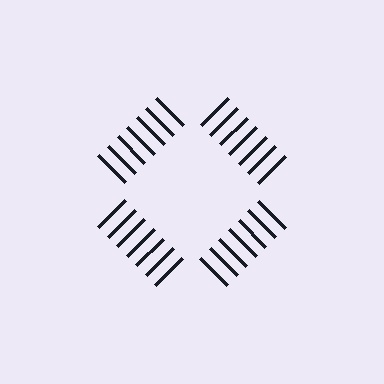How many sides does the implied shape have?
4 sides — the line-ends trace a square.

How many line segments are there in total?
28 — 7 along each of the 4 edges.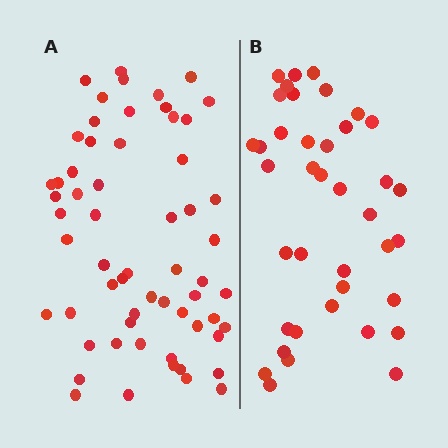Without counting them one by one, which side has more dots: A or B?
Region A (the left region) has more dots.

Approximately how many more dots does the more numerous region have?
Region A has approximately 20 more dots than region B.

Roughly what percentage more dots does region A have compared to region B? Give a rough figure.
About 55% more.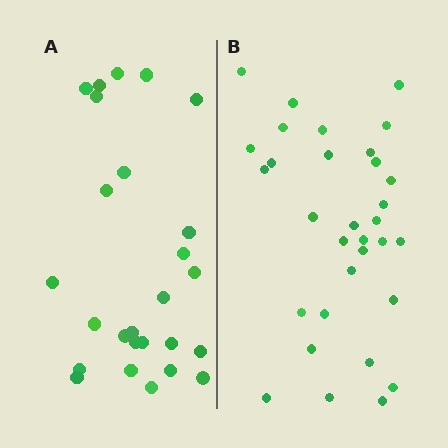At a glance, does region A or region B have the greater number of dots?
Region B (the right region) has more dots.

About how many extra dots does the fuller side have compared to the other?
Region B has about 6 more dots than region A.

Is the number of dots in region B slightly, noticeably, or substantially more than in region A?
Region B has only slightly more — the two regions are fairly close. The ratio is roughly 1.2 to 1.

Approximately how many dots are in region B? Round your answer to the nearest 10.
About 30 dots. (The exact count is 32, which rounds to 30.)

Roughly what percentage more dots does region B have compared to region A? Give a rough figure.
About 25% more.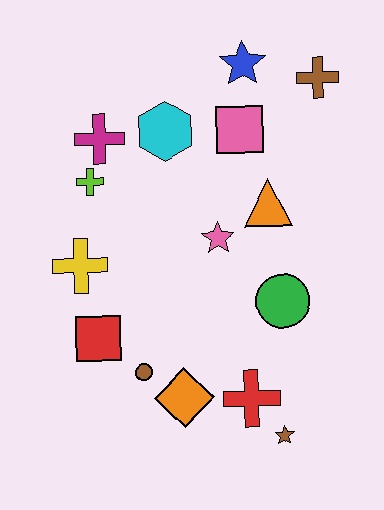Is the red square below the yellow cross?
Yes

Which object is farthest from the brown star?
The blue star is farthest from the brown star.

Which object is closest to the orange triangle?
The pink star is closest to the orange triangle.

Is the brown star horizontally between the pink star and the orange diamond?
No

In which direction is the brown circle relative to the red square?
The brown circle is to the right of the red square.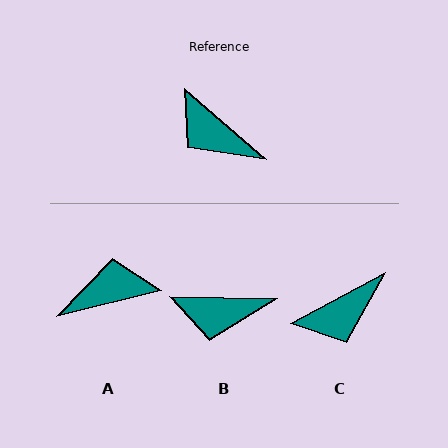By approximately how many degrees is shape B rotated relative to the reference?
Approximately 40 degrees counter-clockwise.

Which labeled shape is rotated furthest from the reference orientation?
A, about 126 degrees away.